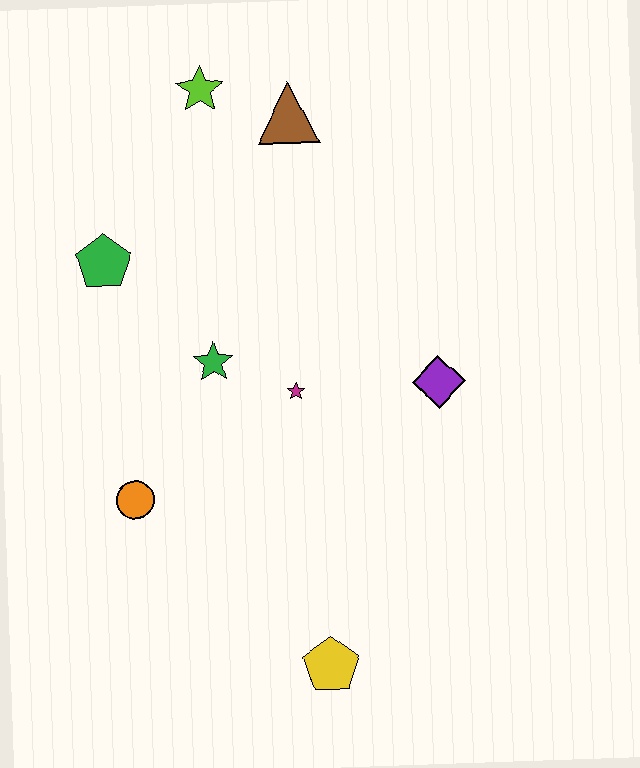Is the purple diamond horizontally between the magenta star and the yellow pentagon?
No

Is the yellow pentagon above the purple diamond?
No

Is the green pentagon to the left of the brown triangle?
Yes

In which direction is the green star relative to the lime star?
The green star is below the lime star.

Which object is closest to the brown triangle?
The lime star is closest to the brown triangle.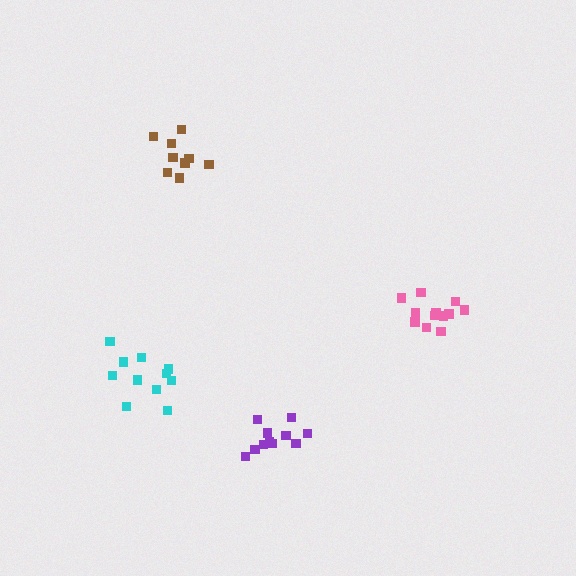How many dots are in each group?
Group 1: 11 dots, Group 2: 12 dots, Group 3: 9 dots, Group 4: 11 dots (43 total).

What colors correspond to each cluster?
The clusters are colored: cyan, pink, brown, purple.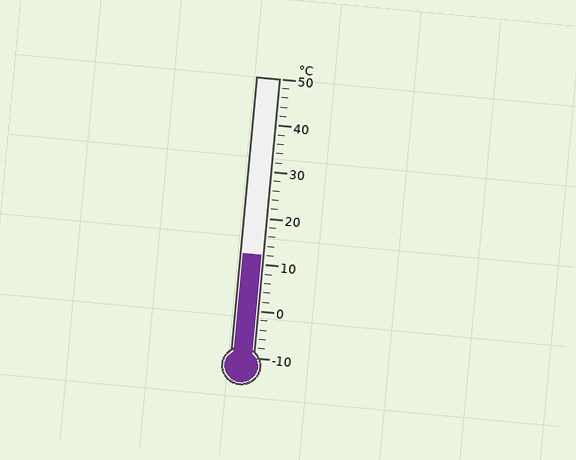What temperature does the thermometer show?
The thermometer shows approximately 12°C.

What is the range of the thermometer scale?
The thermometer scale ranges from -10°C to 50°C.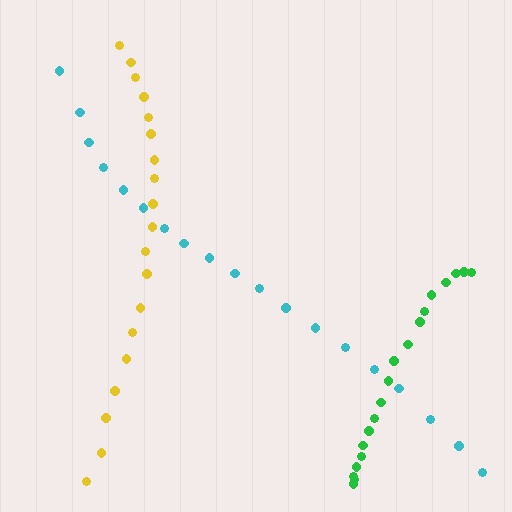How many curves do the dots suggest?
There are 3 distinct paths.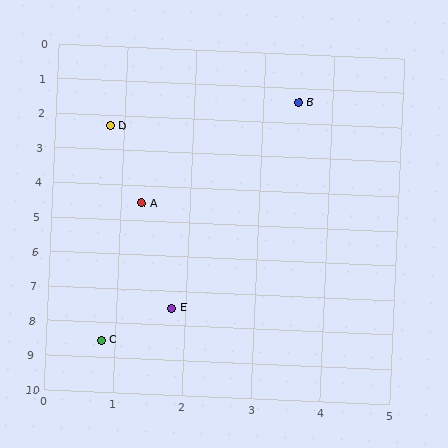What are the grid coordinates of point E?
Point E is at approximately (1.8, 7.5).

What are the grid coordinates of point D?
Point D is at approximately (0.8, 2.3).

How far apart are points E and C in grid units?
Points E and C are about 1.4 grid units apart.